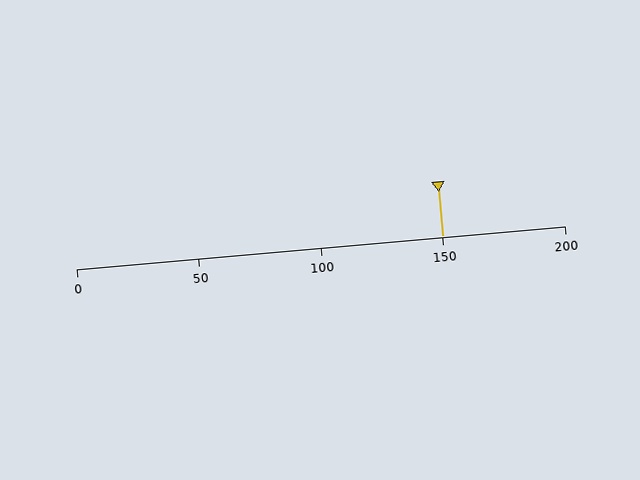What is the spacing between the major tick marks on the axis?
The major ticks are spaced 50 apart.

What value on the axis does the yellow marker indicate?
The marker indicates approximately 150.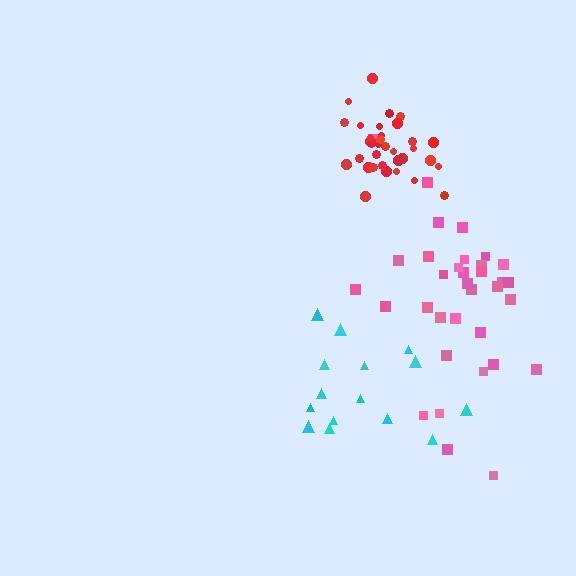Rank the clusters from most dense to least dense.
red, pink, cyan.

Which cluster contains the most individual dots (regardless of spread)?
Pink (34).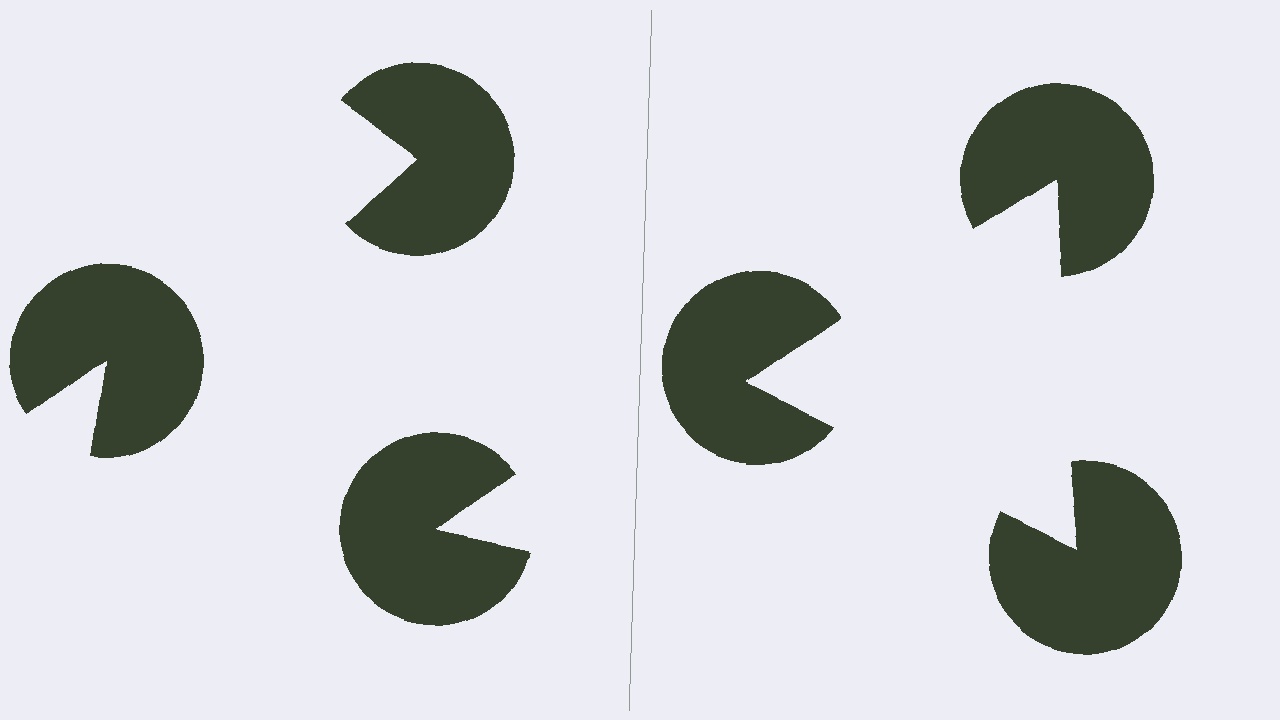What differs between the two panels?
The pac-man discs are positioned identically on both sides; only the wedge orientations differ. On the right they align to a triangle; on the left they are misaligned.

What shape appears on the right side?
An illusory triangle.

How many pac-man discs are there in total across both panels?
6 — 3 on each side.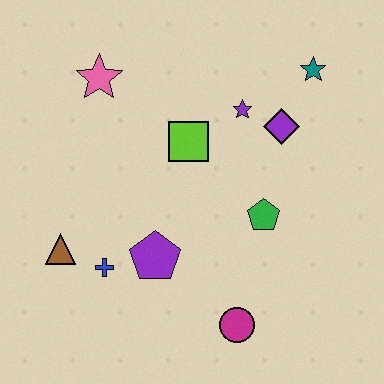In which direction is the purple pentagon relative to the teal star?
The purple pentagon is below the teal star.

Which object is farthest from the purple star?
The brown triangle is farthest from the purple star.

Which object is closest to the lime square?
The purple star is closest to the lime square.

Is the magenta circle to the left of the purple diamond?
Yes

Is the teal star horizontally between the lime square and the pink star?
No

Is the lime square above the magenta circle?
Yes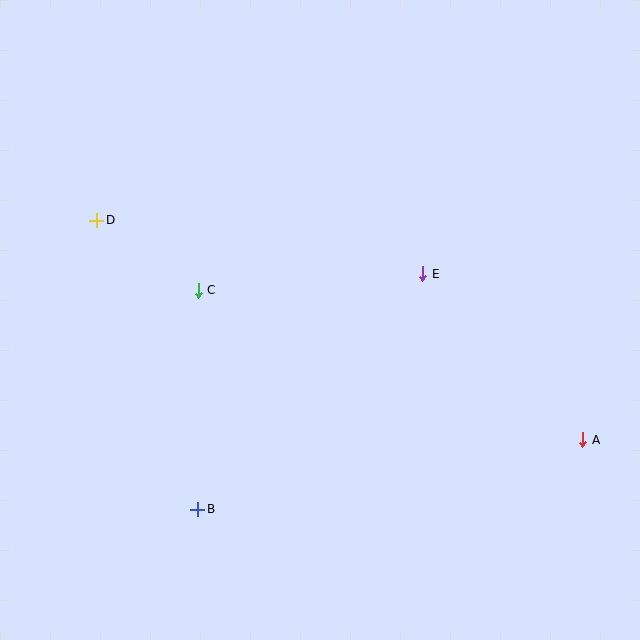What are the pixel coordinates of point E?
Point E is at (423, 274).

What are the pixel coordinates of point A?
Point A is at (583, 440).